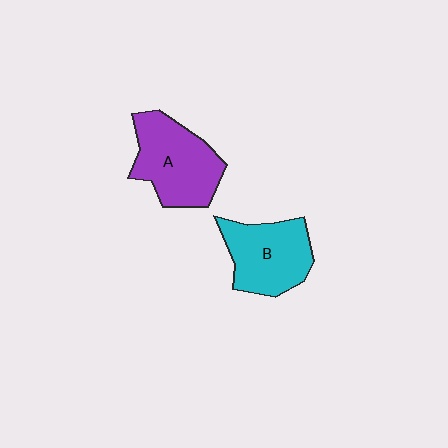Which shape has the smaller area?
Shape B (cyan).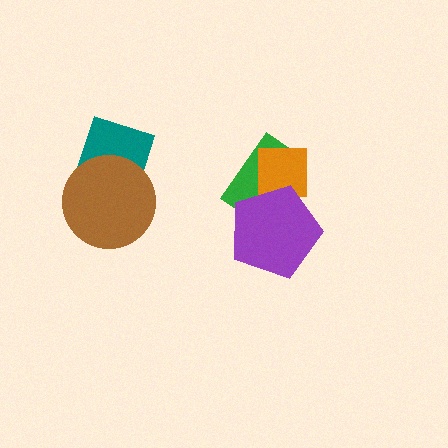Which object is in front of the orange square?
The purple pentagon is in front of the orange square.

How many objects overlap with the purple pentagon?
2 objects overlap with the purple pentagon.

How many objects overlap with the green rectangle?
2 objects overlap with the green rectangle.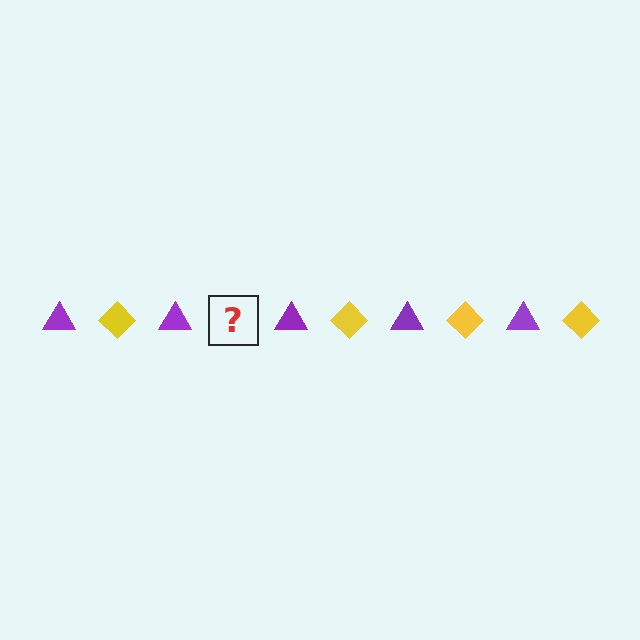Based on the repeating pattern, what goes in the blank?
The blank should be a yellow diamond.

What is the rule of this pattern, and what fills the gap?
The rule is that the pattern alternates between purple triangle and yellow diamond. The gap should be filled with a yellow diamond.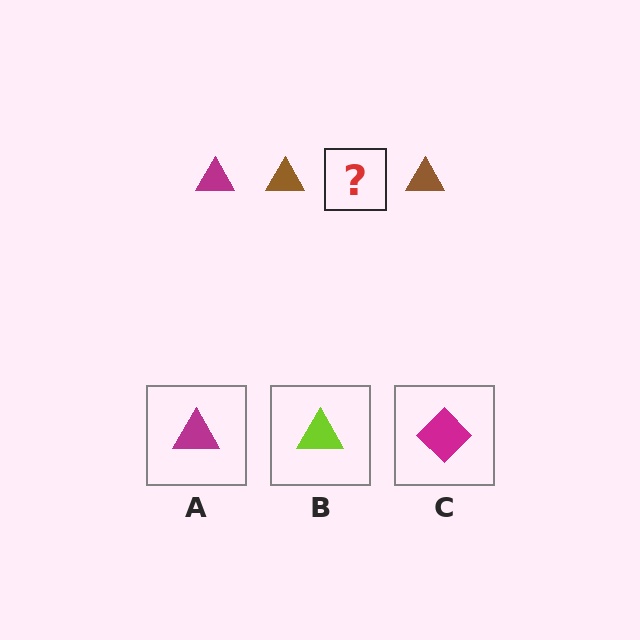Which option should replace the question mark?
Option A.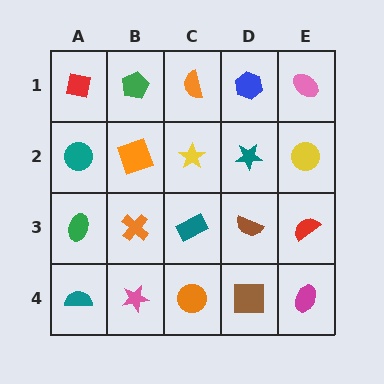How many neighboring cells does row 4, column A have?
2.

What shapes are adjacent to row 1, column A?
A teal circle (row 2, column A), a green pentagon (row 1, column B).